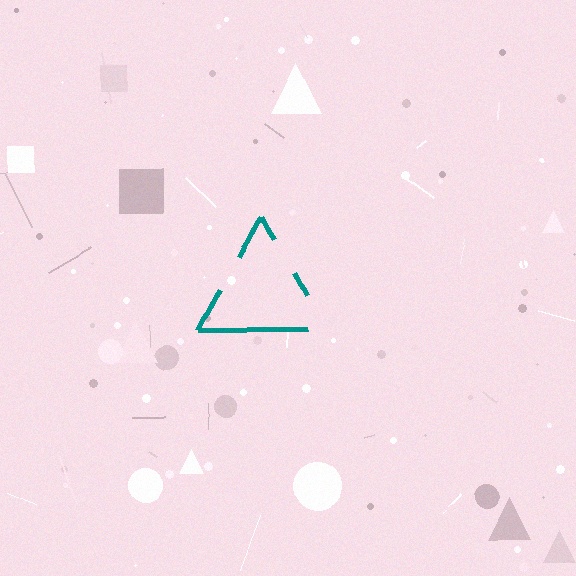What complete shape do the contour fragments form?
The contour fragments form a triangle.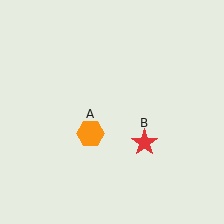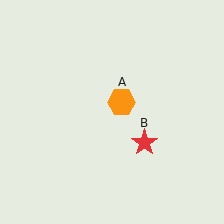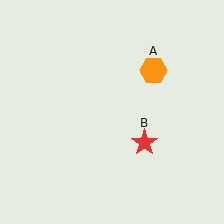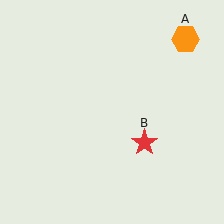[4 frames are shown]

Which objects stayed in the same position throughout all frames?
Red star (object B) remained stationary.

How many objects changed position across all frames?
1 object changed position: orange hexagon (object A).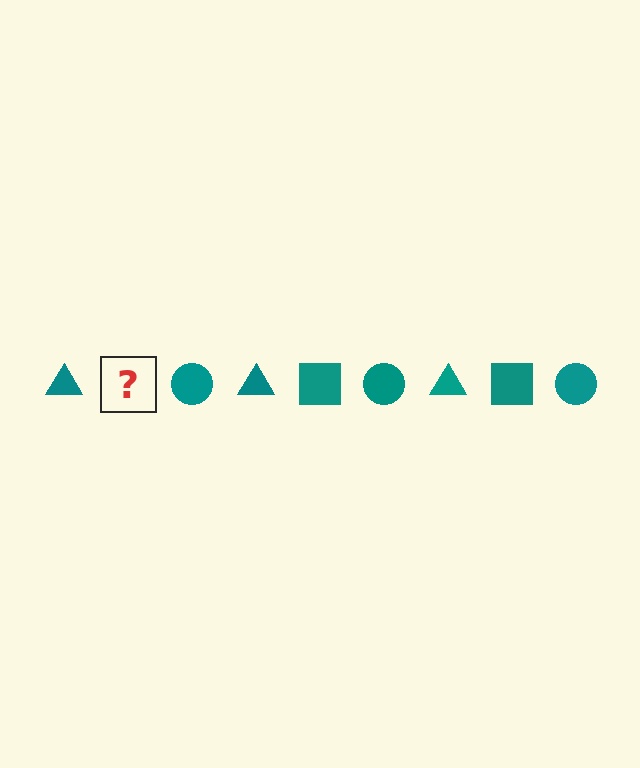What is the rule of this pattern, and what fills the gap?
The rule is that the pattern cycles through triangle, square, circle shapes in teal. The gap should be filled with a teal square.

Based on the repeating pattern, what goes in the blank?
The blank should be a teal square.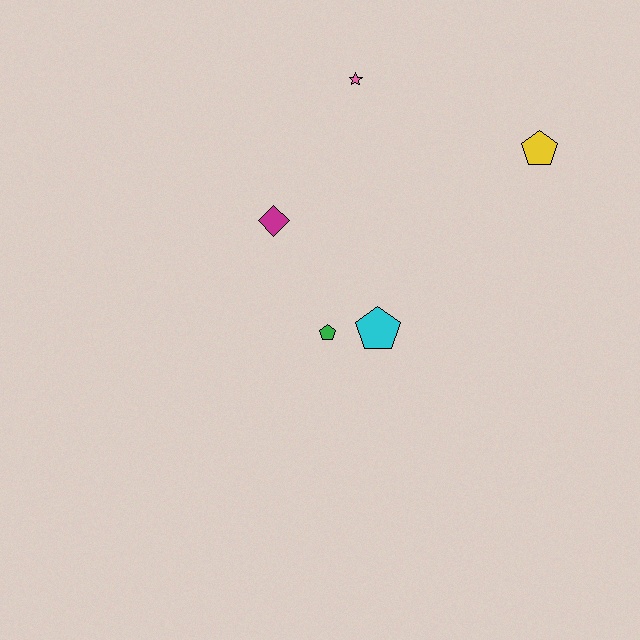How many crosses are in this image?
There are no crosses.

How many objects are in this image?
There are 5 objects.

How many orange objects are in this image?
There are no orange objects.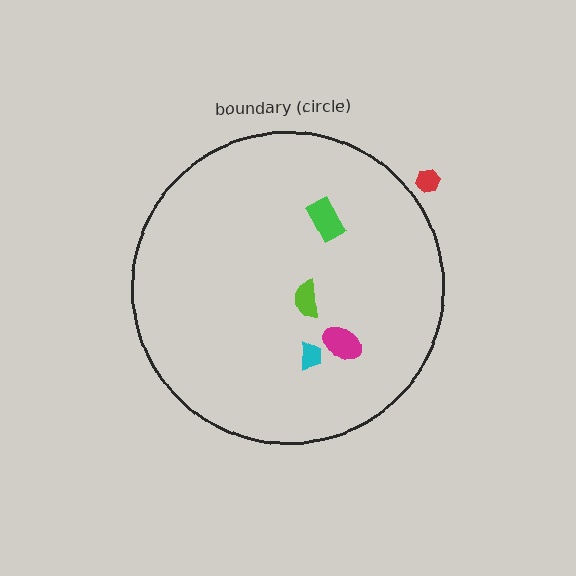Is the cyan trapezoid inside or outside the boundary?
Inside.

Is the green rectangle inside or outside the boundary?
Inside.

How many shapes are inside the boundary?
4 inside, 1 outside.